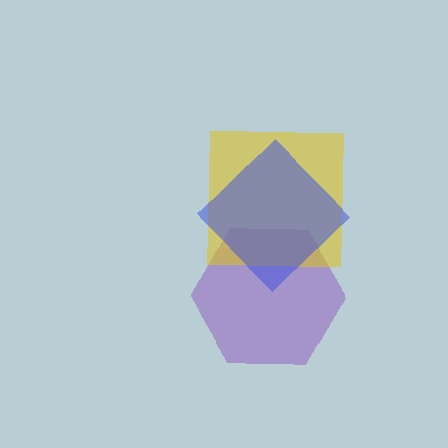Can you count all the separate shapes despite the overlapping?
Yes, there are 3 separate shapes.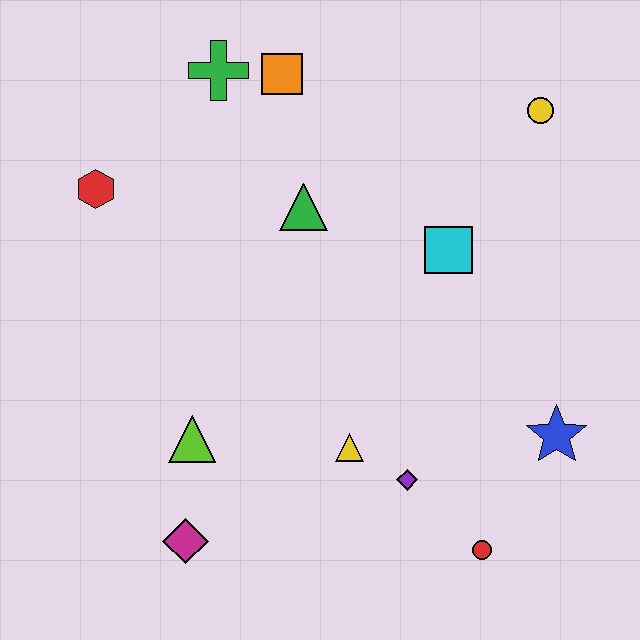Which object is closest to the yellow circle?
The cyan square is closest to the yellow circle.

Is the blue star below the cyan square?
Yes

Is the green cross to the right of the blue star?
No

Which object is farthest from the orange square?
The red circle is farthest from the orange square.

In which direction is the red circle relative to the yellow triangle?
The red circle is to the right of the yellow triangle.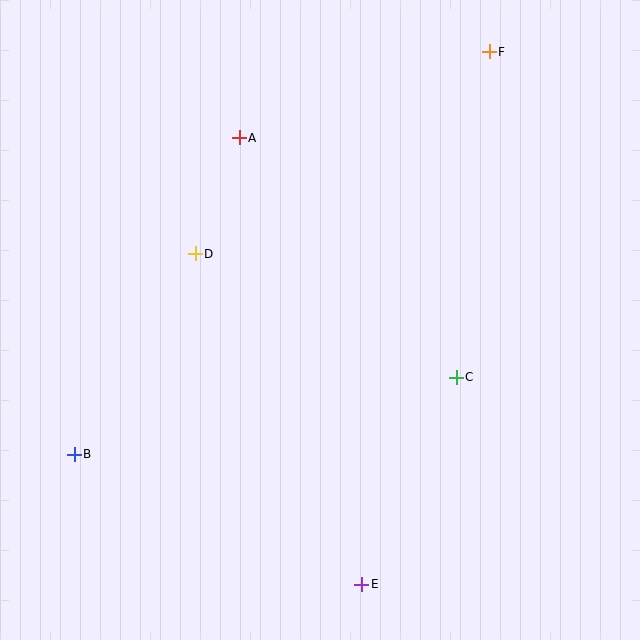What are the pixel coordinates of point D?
Point D is at (195, 254).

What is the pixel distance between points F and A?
The distance between F and A is 264 pixels.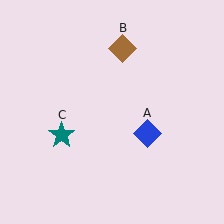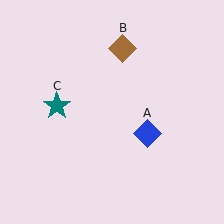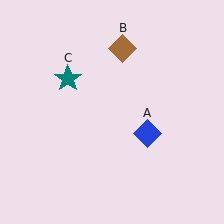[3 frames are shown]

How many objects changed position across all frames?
1 object changed position: teal star (object C).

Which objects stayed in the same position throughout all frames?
Blue diamond (object A) and brown diamond (object B) remained stationary.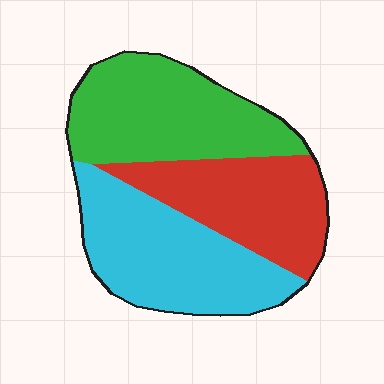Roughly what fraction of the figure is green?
Green covers around 35% of the figure.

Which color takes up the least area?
Red, at roughly 30%.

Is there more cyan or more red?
Cyan.